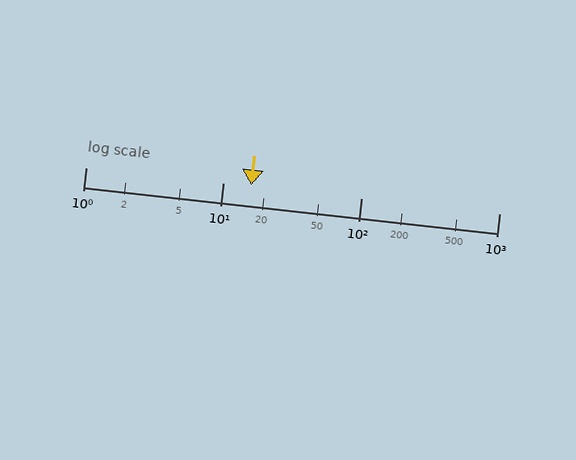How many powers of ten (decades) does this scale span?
The scale spans 3 decades, from 1 to 1000.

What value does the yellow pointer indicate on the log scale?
The pointer indicates approximately 16.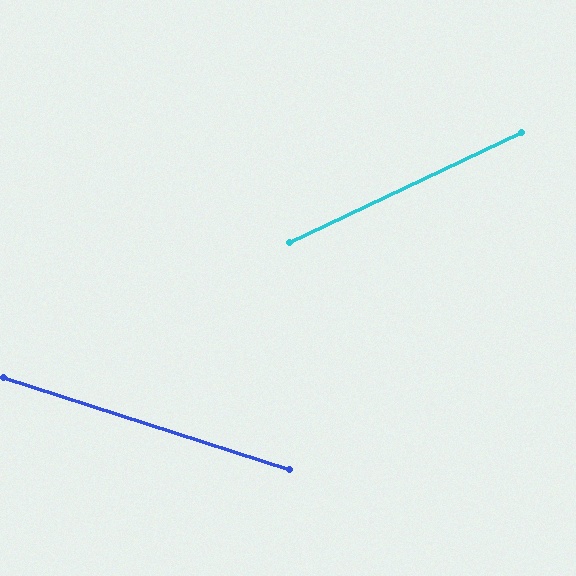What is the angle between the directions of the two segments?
Approximately 43 degrees.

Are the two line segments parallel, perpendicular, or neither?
Neither parallel nor perpendicular — they differ by about 43°.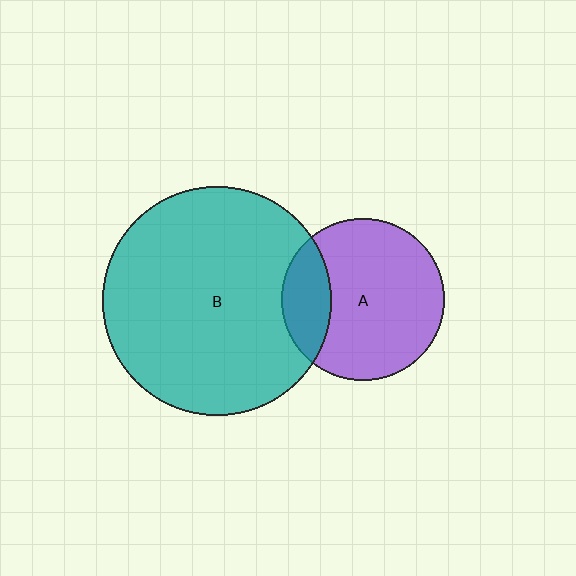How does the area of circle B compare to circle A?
Approximately 2.0 times.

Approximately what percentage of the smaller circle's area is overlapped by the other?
Approximately 20%.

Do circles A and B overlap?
Yes.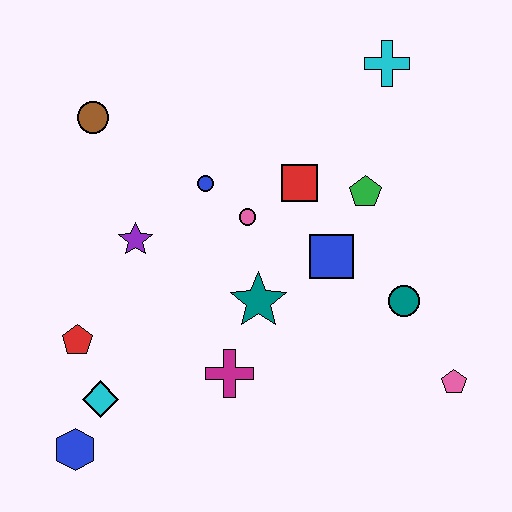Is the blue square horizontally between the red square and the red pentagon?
No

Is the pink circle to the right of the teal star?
No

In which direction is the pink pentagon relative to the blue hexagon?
The pink pentagon is to the right of the blue hexagon.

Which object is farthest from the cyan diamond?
The cyan cross is farthest from the cyan diamond.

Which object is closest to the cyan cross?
The green pentagon is closest to the cyan cross.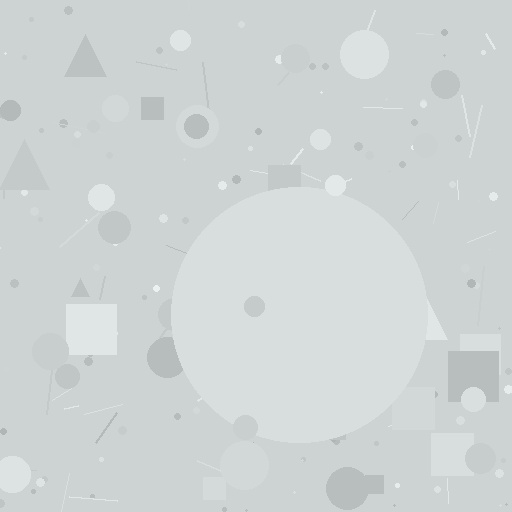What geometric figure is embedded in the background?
A circle is embedded in the background.